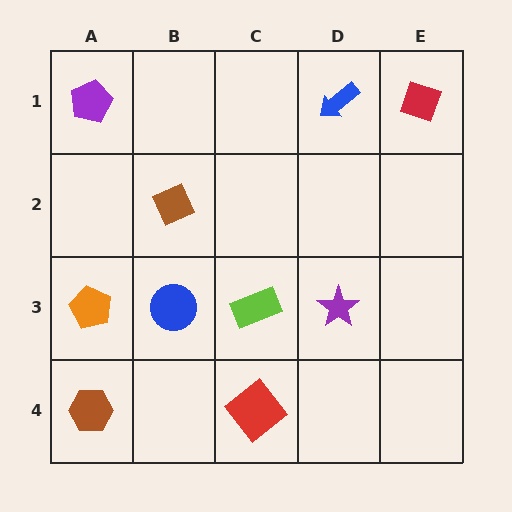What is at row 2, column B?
A brown diamond.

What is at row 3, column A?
An orange pentagon.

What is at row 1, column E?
A red diamond.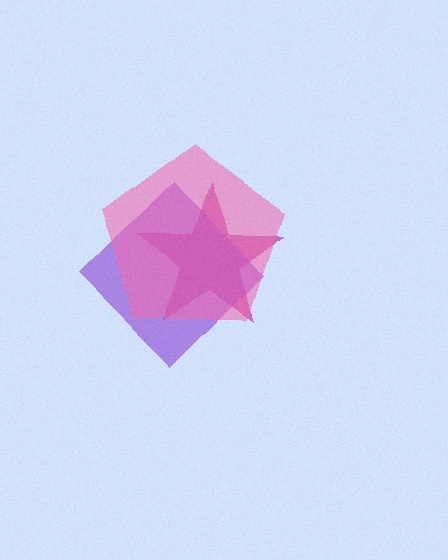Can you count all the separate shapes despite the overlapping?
Yes, there are 3 separate shapes.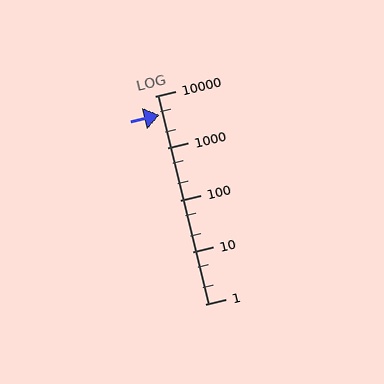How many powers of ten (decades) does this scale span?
The scale spans 4 decades, from 1 to 10000.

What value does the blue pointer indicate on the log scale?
The pointer indicates approximately 4300.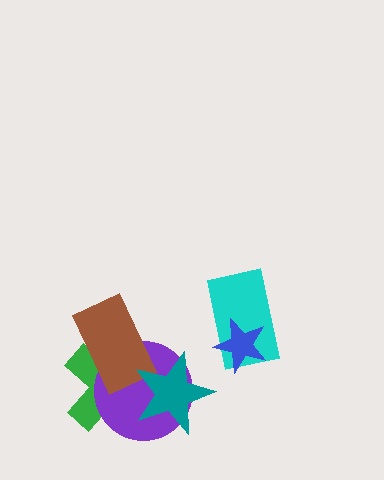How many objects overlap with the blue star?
1 object overlaps with the blue star.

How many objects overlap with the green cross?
3 objects overlap with the green cross.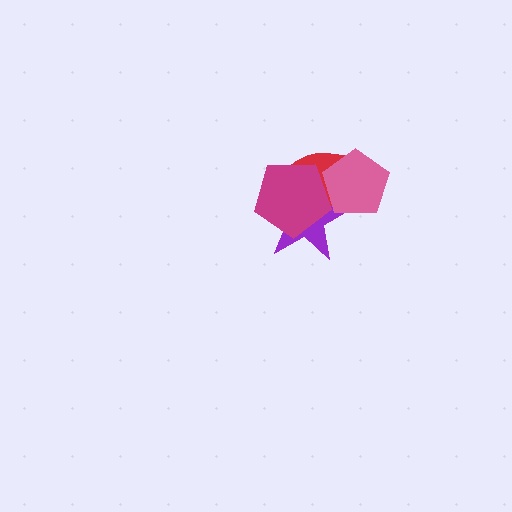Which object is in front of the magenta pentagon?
The pink pentagon is in front of the magenta pentagon.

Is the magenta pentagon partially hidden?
Yes, it is partially covered by another shape.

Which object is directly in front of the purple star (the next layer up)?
The magenta pentagon is directly in front of the purple star.